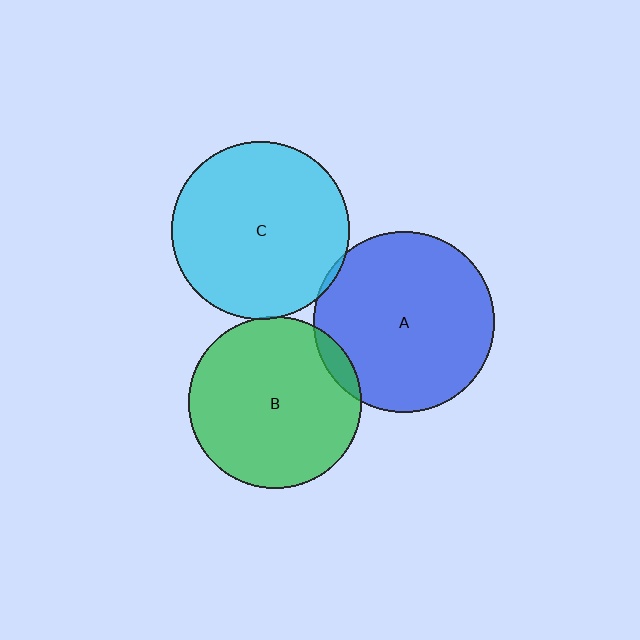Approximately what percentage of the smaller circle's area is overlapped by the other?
Approximately 5%.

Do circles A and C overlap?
Yes.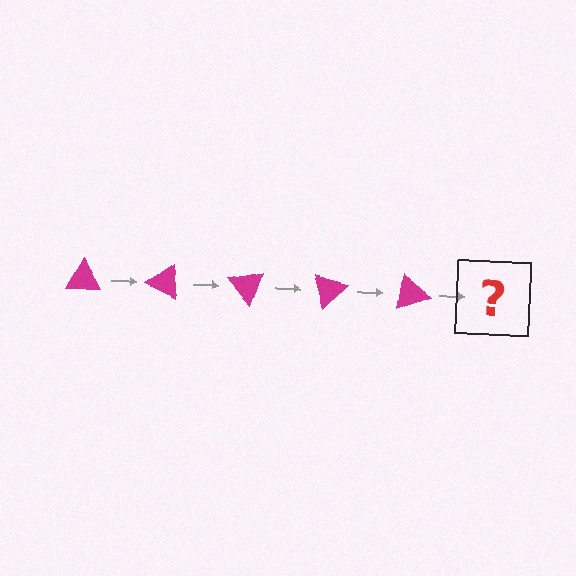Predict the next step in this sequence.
The next step is a magenta triangle rotated 125 degrees.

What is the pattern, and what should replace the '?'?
The pattern is that the triangle rotates 25 degrees each step. The '?' should be a magenta triangle rotated 125 degrees.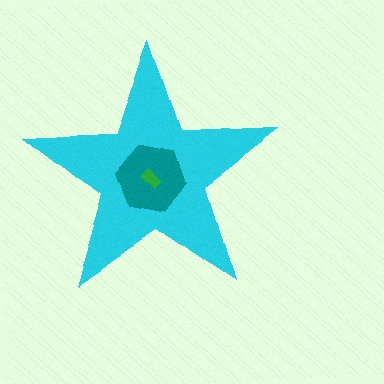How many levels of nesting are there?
3.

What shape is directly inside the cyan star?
The teal hexagon.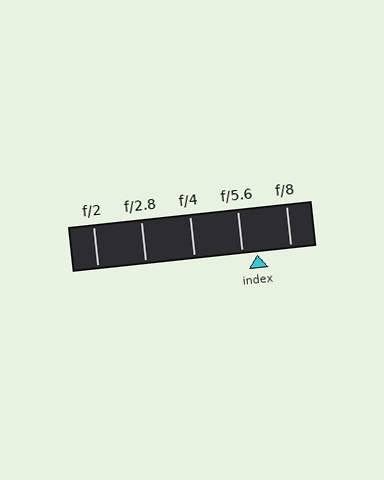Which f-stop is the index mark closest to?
The index mark is closest to f/5.6.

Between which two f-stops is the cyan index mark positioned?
The index mark is between f/5.6 and f/8.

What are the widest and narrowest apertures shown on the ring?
The widest aperture shown is f/2 and the narrowest is f/8.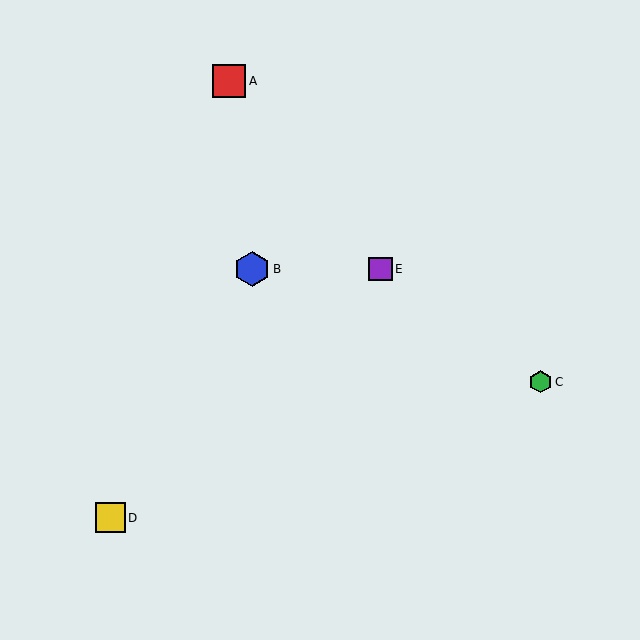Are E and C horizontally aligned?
No, E is at y≈269 and C is at y≈382.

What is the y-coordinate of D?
Object D is at y≈518.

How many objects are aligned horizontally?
2 objects (B, E) are aligned horizontally.